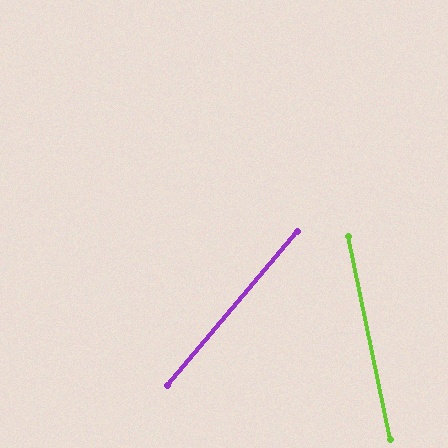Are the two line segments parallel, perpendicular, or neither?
Neither parallel nor perpendicular — they differ by about 52°.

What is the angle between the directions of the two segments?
Approximately 52 degrees.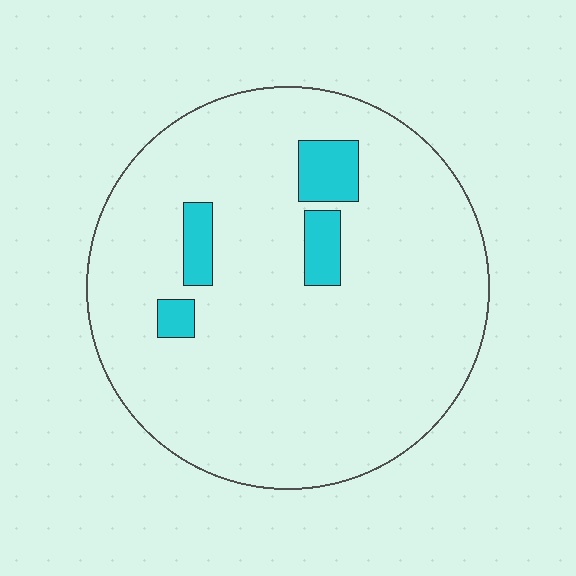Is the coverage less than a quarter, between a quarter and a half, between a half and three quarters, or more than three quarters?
Less than a quarter.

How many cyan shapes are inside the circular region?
4.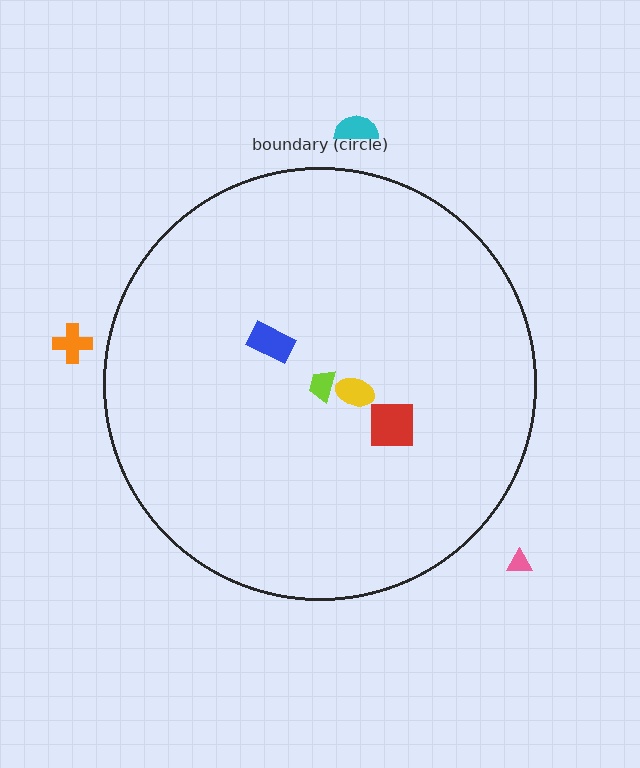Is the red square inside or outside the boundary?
Inside.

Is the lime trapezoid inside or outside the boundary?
Inside.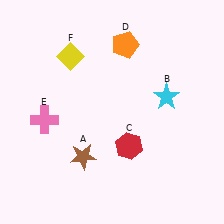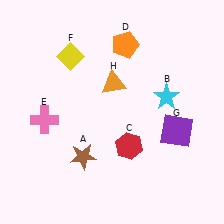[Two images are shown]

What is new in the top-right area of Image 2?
An orange triangle (H) was added in the top-right area of Image 2.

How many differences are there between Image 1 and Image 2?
There are 2 differences between the two images.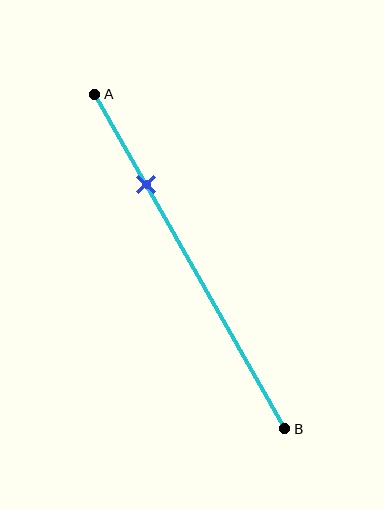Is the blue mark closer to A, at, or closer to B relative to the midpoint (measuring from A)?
The blue mark is closer to point A than the midpoint of segment AB.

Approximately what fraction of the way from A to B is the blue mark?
The blue mark is approximately 25% of the way from A to B.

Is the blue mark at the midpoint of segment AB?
No, the mark is at about 25% from A, not at the 50% midpoint.